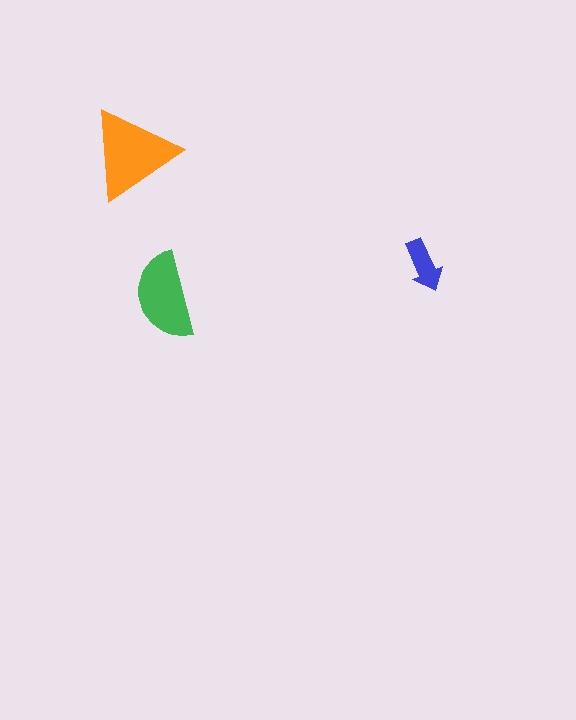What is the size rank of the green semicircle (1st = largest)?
2nd.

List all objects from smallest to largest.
The blue arrow, the green semicircle, the orange triangle.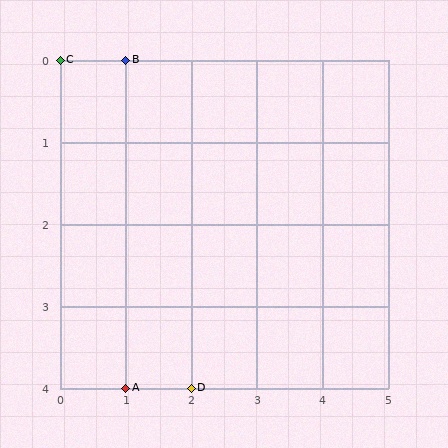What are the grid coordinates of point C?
Point C is at grid coordinates (0, 0).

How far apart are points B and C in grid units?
Points B and C are 1 column apart.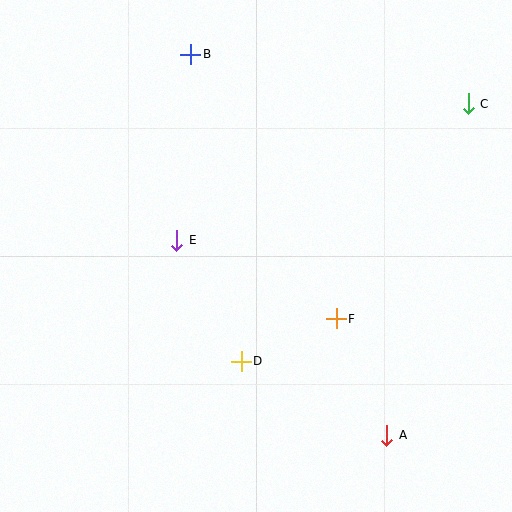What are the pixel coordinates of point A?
Point A is at (387, 435).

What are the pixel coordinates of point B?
Point B is at (191, 54).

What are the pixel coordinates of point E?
Point E is at (177, 240).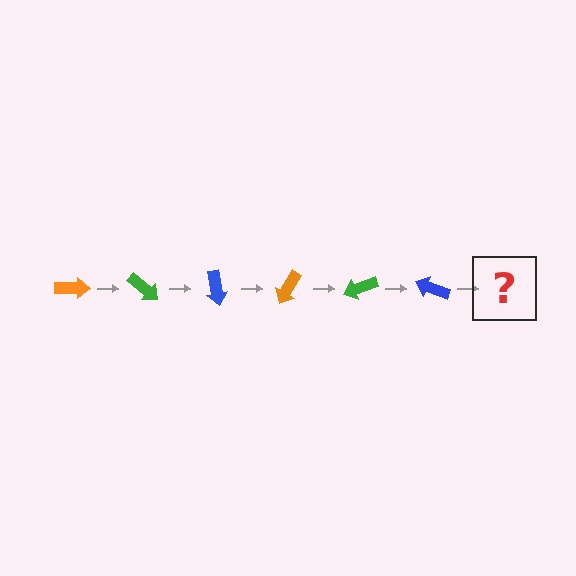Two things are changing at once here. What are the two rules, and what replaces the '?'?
The two rules are that it rotates 40 degrees each step and the color cycles through orange, green, and blue. The '?' should be an orange arrow, rotated 240 degrees from the start.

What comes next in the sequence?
The next element should be an orange arrow, rotated 240 degrees from the start.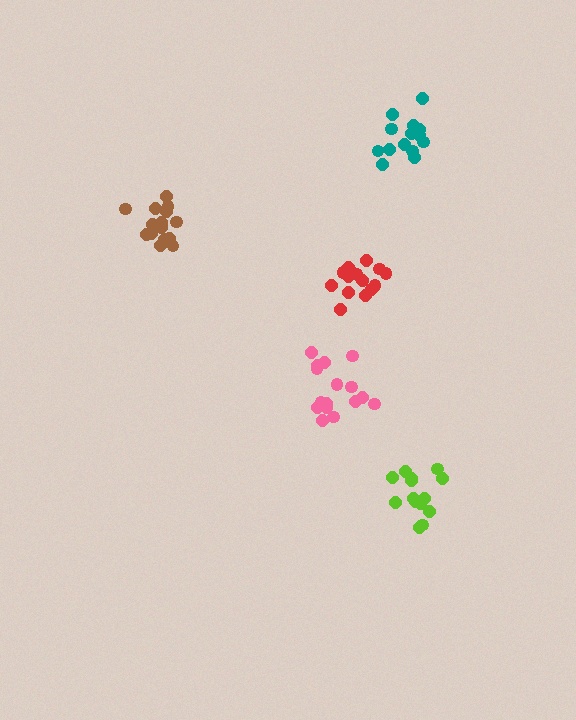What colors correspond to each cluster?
The clusters are colored: pink, teal, brown, lime, red.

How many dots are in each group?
Group 1: 16 dots, Group 2: 14 dots, Group 3: 16 dots, Group 4: 14 dots, Group 5: 17 dots (77 total).